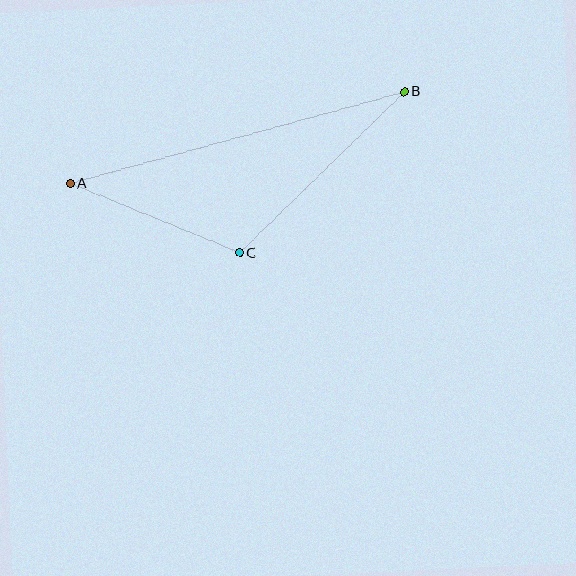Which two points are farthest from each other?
Points A and B are farthest from each other.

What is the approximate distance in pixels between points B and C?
The distance between B and C is approximately 231 pixels.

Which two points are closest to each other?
Points A and C are closest to each other.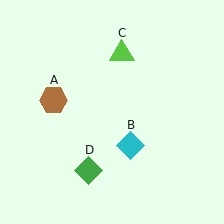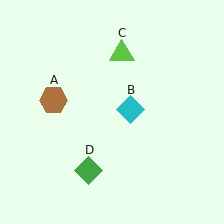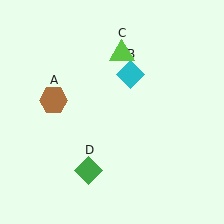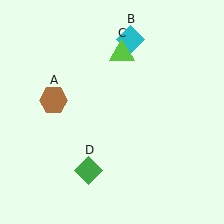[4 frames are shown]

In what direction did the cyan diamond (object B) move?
The cyan diamond (object B) moved up.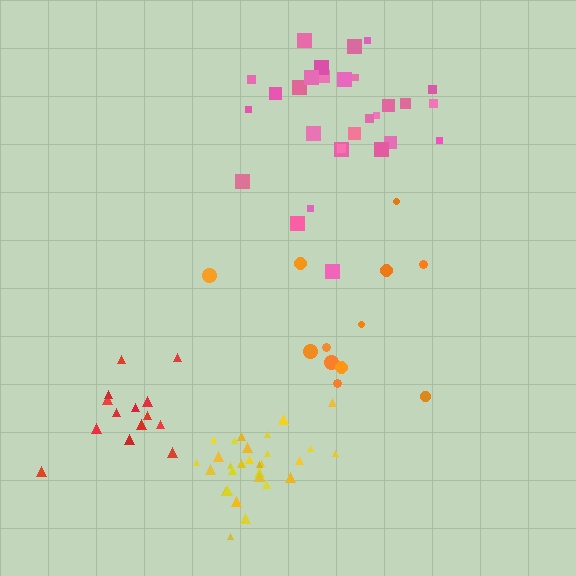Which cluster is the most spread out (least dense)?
Orange.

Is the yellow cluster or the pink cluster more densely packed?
Yellow.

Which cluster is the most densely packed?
Yellow.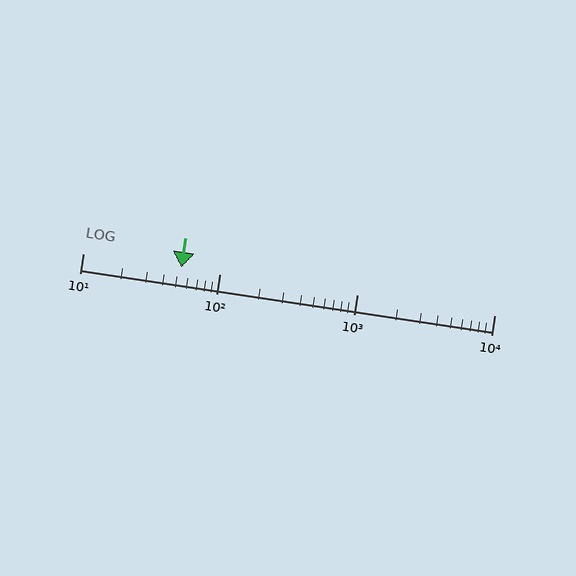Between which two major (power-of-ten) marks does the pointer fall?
The pointer is between 10 and 100.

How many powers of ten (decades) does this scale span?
The scale spans 3 decades, from 10 to 10000.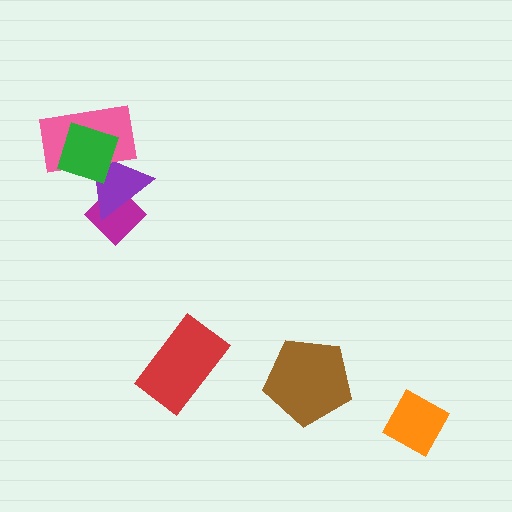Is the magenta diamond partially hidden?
Yes, it is partially covered by another shape.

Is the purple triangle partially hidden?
Yes, it is partially covered by another shape.